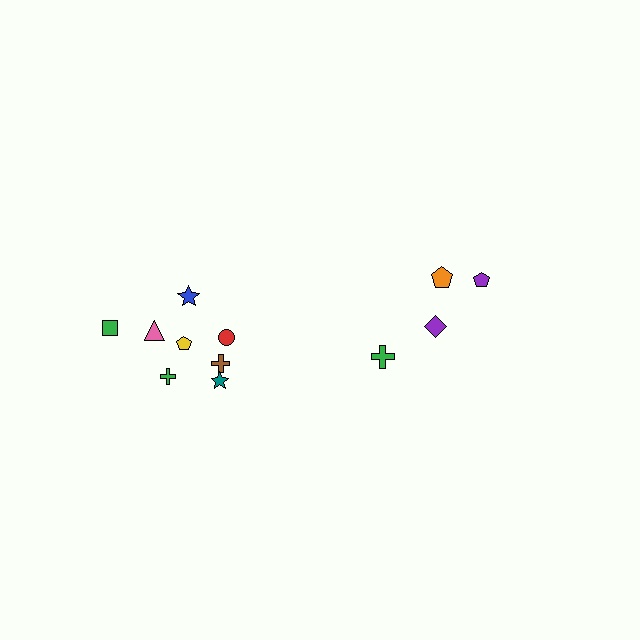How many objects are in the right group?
There are 4 objects.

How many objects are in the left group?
There are 8 objects.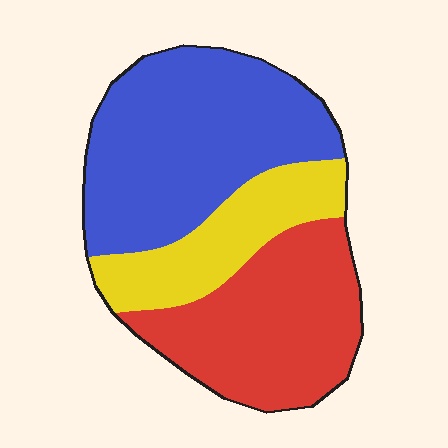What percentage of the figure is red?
Red covers around 35% of the figure.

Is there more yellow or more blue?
Blue.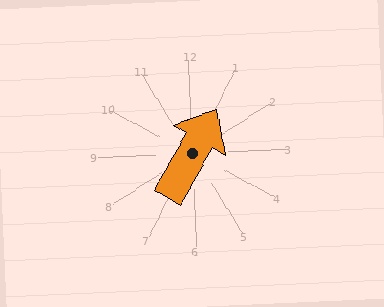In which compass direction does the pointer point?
Northeast.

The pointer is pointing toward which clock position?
Roughly 1 o'clock.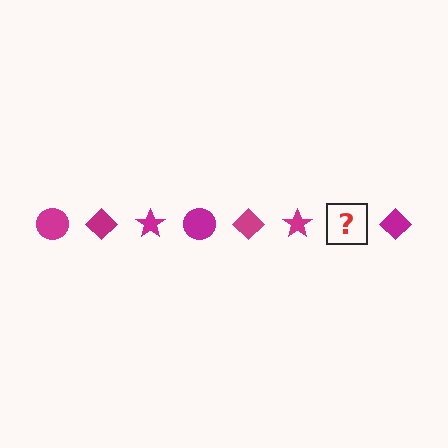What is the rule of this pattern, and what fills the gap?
The rule is that the pattern cycles through circle, diamond, star shapes in magenta. The gap should be filled with a magenta circle.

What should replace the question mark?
The question mark should be replaced with a magenta circle.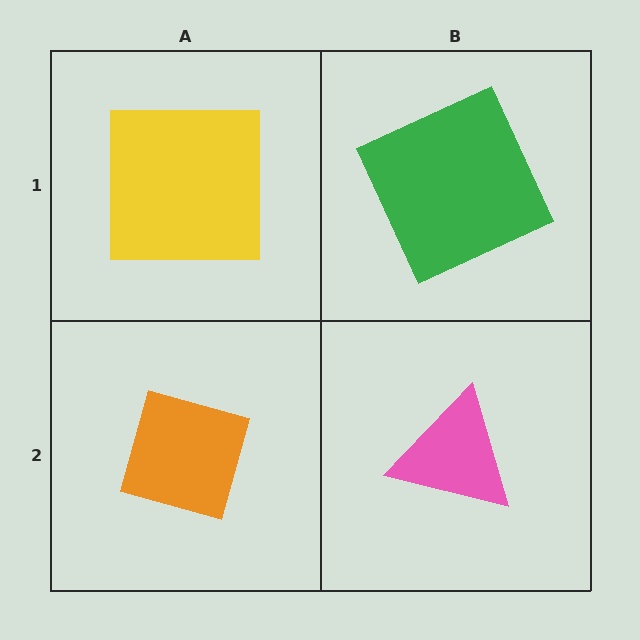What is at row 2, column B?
A pink triangle.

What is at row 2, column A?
An orange diamond.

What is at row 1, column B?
A green square.